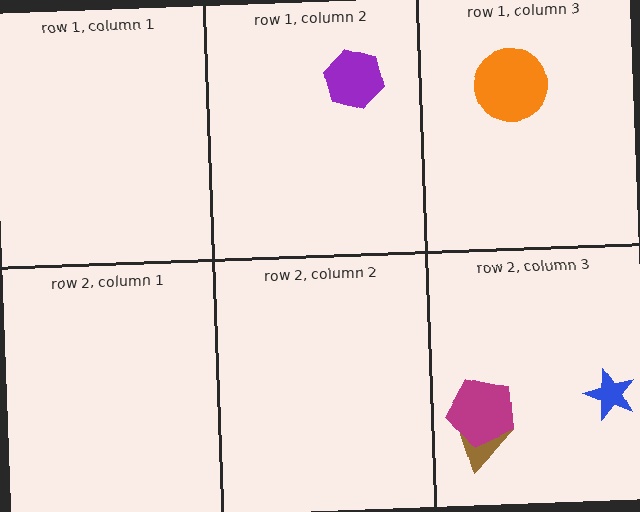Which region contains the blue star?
The row 2, column 3 region.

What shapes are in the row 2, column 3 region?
The brown triangle, the magenta pentagon, the blue star.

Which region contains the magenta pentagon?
The row 2, column 3 region.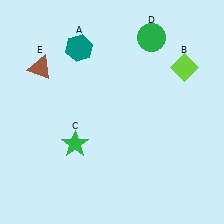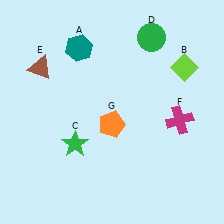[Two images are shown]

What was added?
A magenta cross (F), an orange pentagon (G) were added in Image 2.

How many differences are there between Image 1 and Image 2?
There are 2 differences between the two images.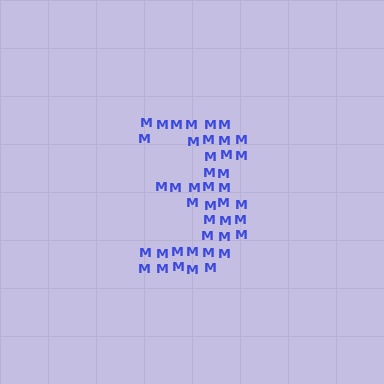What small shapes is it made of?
It is made of small letter M's.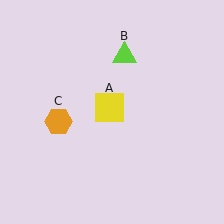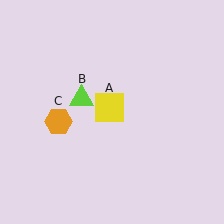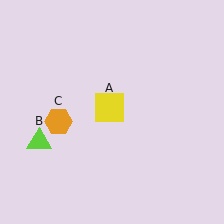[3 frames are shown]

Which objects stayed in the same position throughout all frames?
Yellow square (object A) and orange hexagon (object C) remained stationary.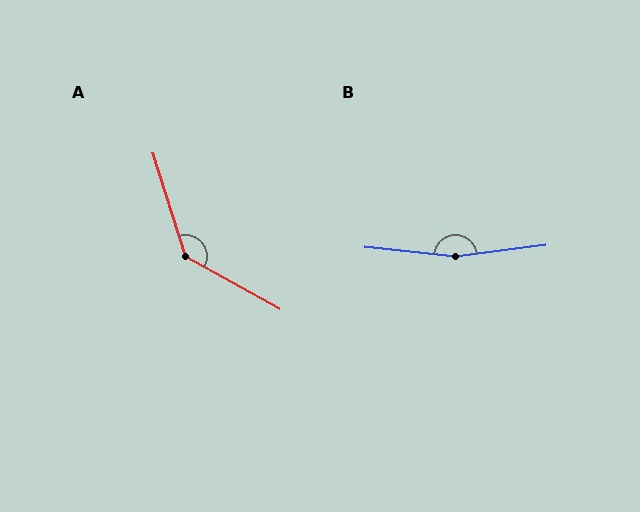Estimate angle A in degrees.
Approximately 137 degrees.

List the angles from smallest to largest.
A (137°), B (167°).